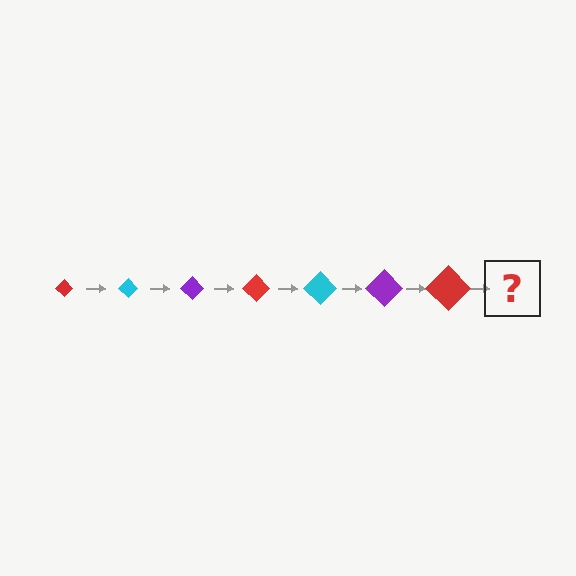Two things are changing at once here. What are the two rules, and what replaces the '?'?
The two rules are that the diamond grows larger each step and the color cycles through red, cyan, and purple. The '?' should be a cyan diamond, larger than the previous one.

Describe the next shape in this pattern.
It should be a cyan diamond, larger than the previous one.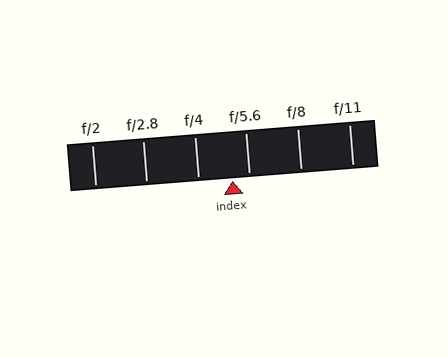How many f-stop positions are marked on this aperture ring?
There are 6 f-stop positions marked.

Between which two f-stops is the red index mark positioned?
The index mark is between f/4 and f/5.6.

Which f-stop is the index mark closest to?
The index mark is closest to f/5.6.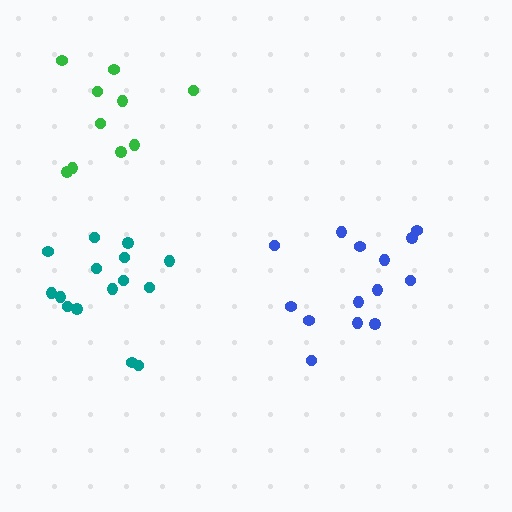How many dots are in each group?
Group 1: 15 dots, Group 2: 10 dots, Group 3: 14 dots (39 total).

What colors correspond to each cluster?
The clusters are colored: teal, green, blue.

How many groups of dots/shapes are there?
There are 3 groups.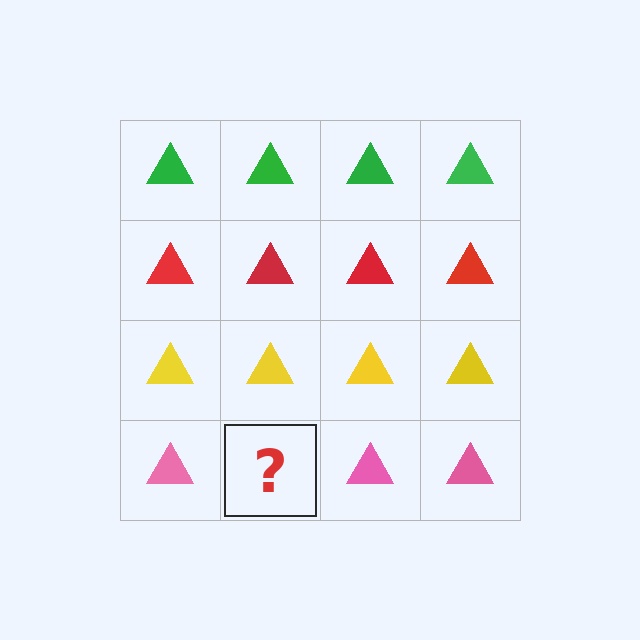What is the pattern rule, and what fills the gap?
The rule is that each row has a consistent color. The gap should be filled with a pink triangle.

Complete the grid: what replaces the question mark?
The question mark should be replaced with a pink triangle.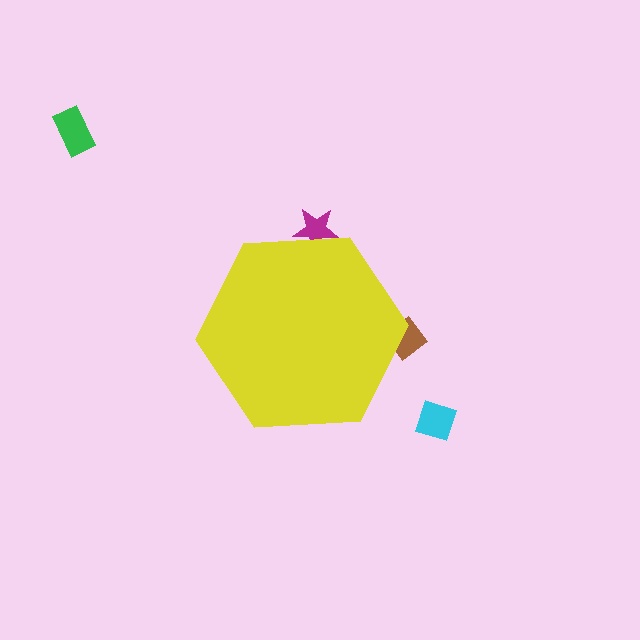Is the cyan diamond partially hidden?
No, the cyan diamond is fully visible.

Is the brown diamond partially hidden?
Yes, the brown diamond is partially hidden behind the yellow hexagon.